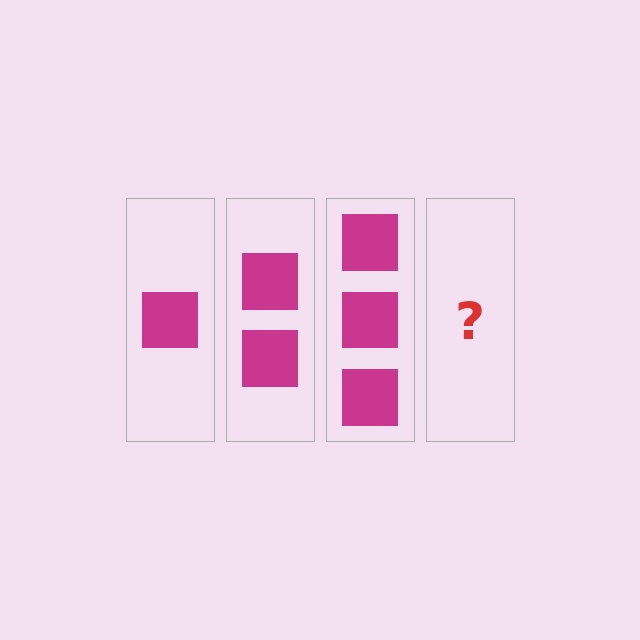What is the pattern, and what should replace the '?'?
The pattern is that each step adds one more square. The '?' should be 4 squares.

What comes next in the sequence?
The next element should be 4 squares.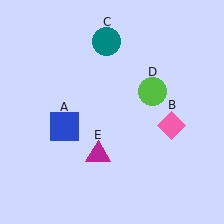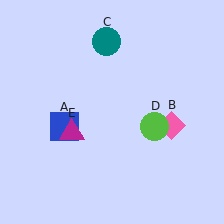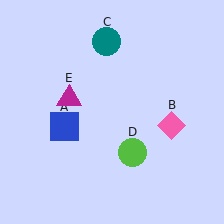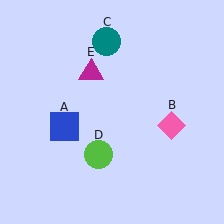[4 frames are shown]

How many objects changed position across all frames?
2 objects changed position: lime circle (object D), magenta triangle (object E).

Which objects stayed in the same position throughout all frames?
Blue square (object A) and pink diamond (object B) and teal circle (object C) remained stationary.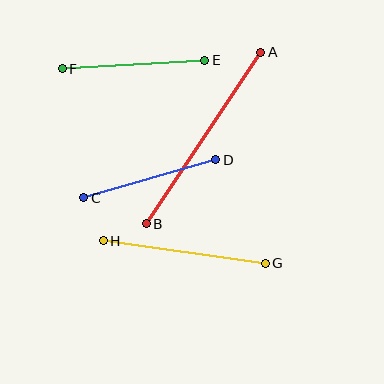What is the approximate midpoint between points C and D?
The midpoint is at approximately (150, 179) pixels.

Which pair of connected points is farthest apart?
Points A and B are farthest apart.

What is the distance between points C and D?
The distance is approximately 137 pixels.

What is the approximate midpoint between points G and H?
The midpoint is at approximately (184, 252) pixels.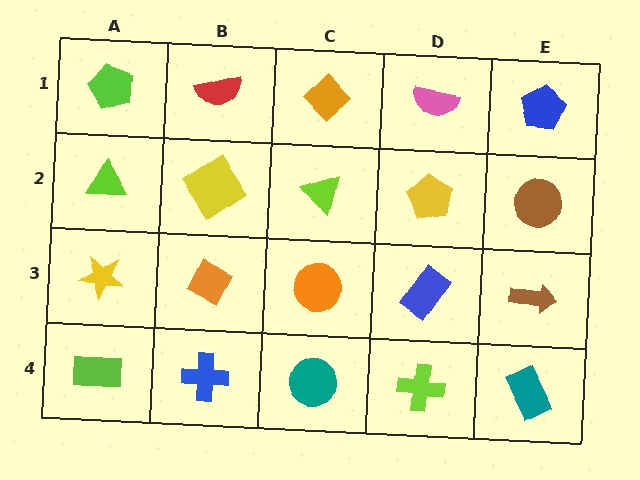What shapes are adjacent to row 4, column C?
An orange circle (row 3, column C), a blue cross (row 4, column B), a lime cross (row 4, column D).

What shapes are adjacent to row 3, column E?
A brown circle (row 2, column E), a teal rectangle (row 4, column E), a blue rectangle (row 3, column D).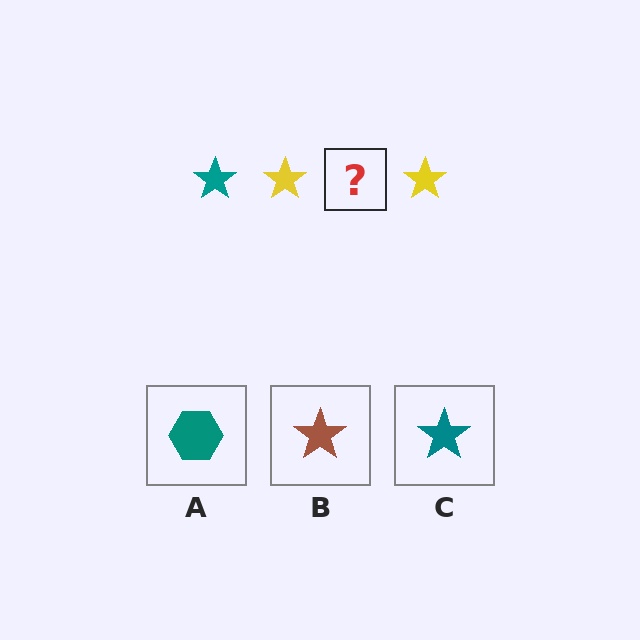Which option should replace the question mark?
Option C.